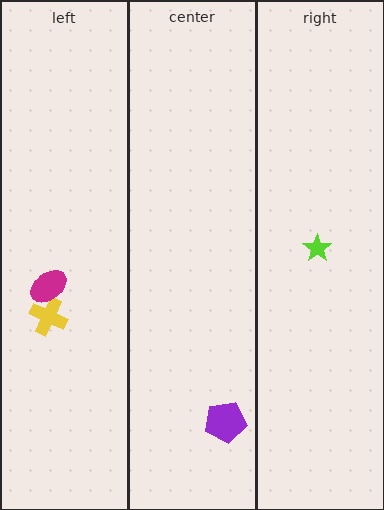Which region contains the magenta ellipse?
The left region.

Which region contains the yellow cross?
The left region.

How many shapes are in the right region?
1.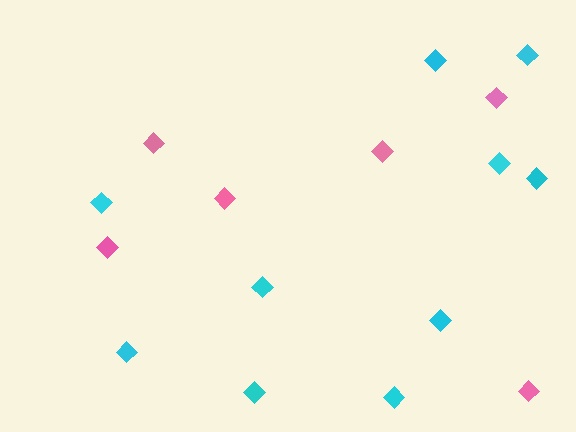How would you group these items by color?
There are 2 groups: one group of pink diamonds (6) and one group of cyan diamonds (10).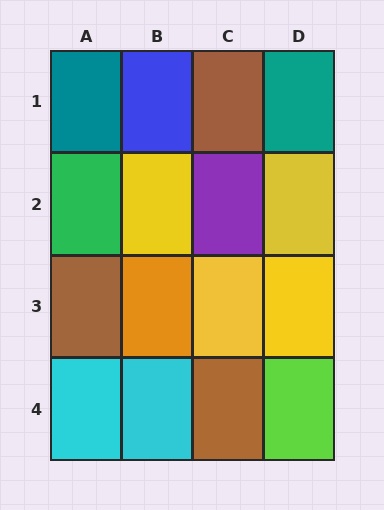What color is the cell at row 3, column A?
Brown.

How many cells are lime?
1 cell is lime.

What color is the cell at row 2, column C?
Purple.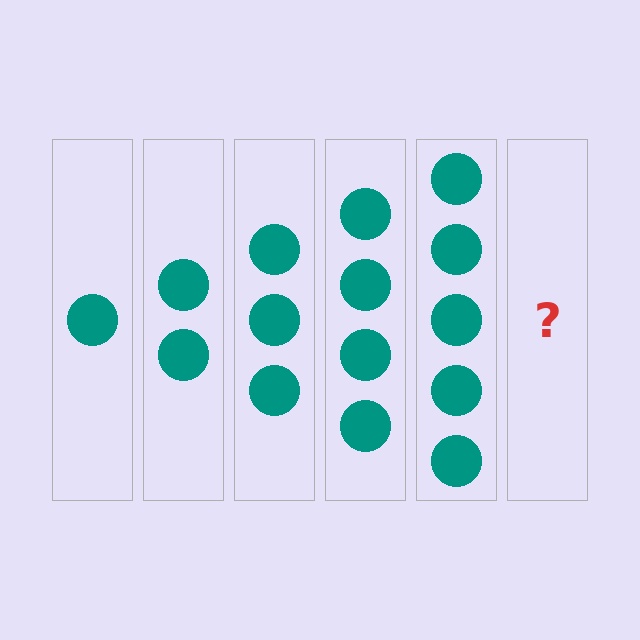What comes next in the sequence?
The next element should be 6 circles.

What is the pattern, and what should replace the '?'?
The pattern is that each step adds one more circle. The '?' should be 6 circles.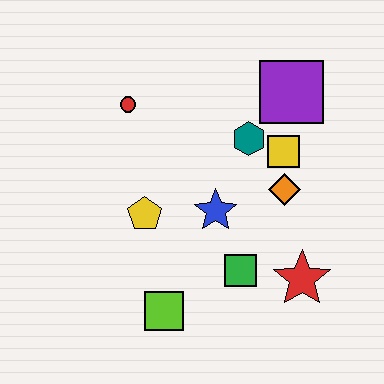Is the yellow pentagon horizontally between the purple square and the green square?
No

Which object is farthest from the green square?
The red circle is farthest from the green square.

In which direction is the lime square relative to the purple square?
The lime square is below the purple square.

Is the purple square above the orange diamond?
Yes